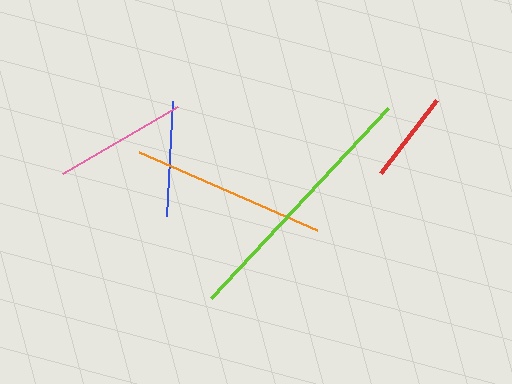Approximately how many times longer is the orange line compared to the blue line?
The orange line is approximately 1.7 times the length of the blue line.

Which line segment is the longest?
The lime line is the longest at approximately 260 pixels.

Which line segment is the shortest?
The red line is the shortest at approximately 92 pixels.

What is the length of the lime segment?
The lime segment is approximately 260 pixels long.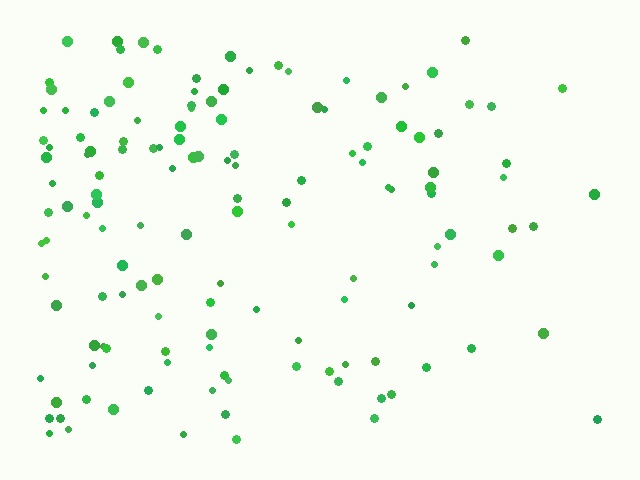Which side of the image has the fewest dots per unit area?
The right.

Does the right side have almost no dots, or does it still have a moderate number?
Still a moderate number, just noticeably fewer than the left.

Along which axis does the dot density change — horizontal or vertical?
Horizontal.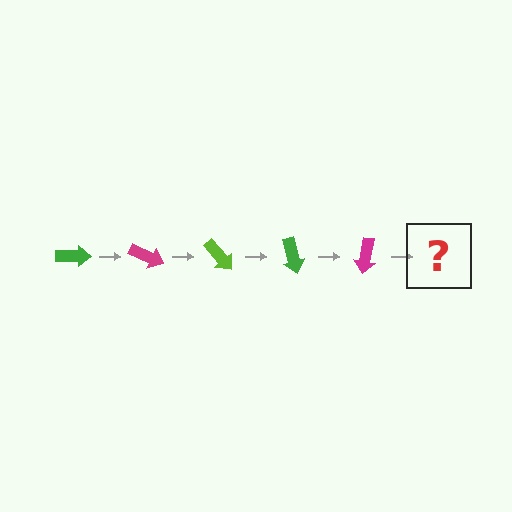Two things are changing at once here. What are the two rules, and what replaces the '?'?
The two rules are that it rotates 25 degrees each step and the color cycles through green, magenta, and lime. The '?' should be a lime arrow, rotated 125 degrees from the start.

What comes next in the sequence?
The next element should be a lime arrow, rotated 125 degrees from the start.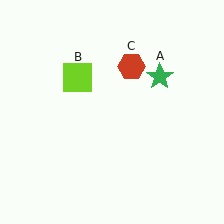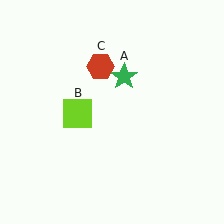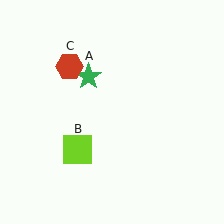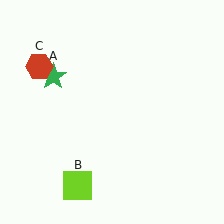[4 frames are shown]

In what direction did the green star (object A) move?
The green star (object A) moved left.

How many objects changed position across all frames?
3 objects changed position: green star (object A), lime square (object B), red hexagon (object C).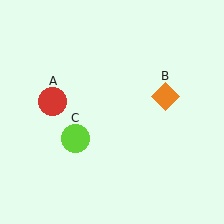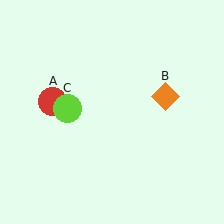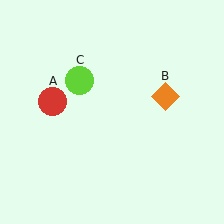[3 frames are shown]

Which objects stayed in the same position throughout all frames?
Red circle (object A) and orange diamond (object B) remained stationary.